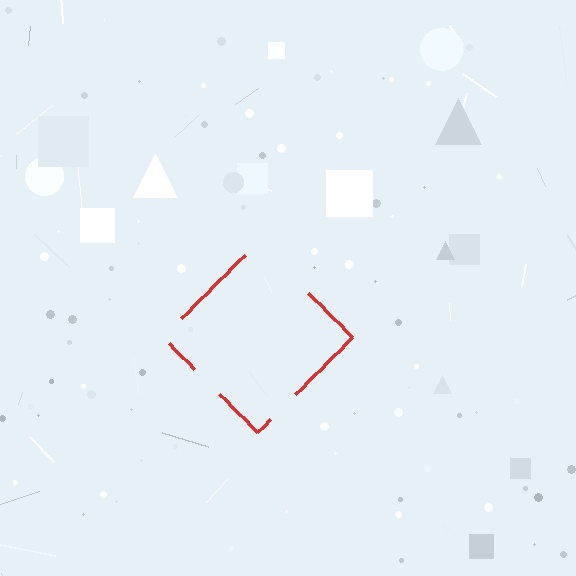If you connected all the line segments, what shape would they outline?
They would outline a diamond.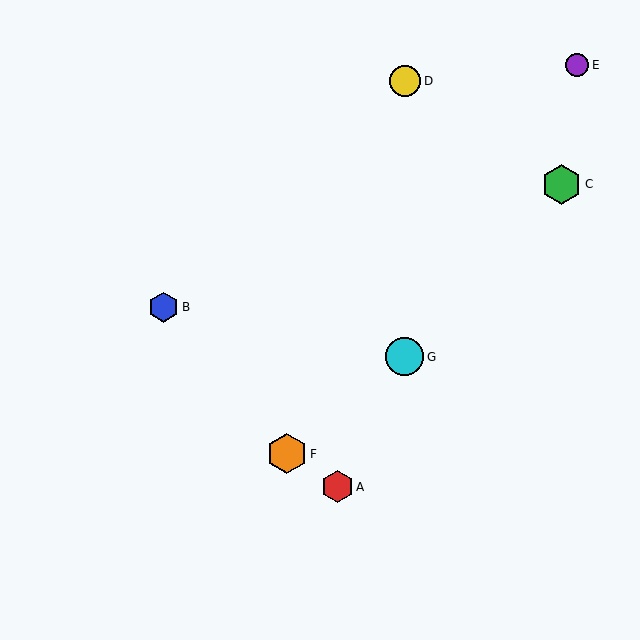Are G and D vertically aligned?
Yes, both are at x≈405.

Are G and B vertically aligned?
No, G is at x≈405 and B is at x≈164.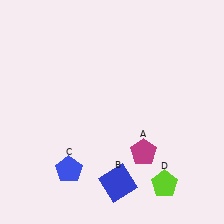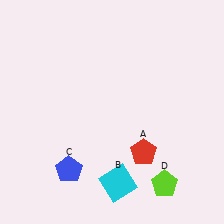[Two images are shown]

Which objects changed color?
A changed from magenta to red. B changed from blue to cyan.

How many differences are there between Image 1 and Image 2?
There are 2 differences between the two images.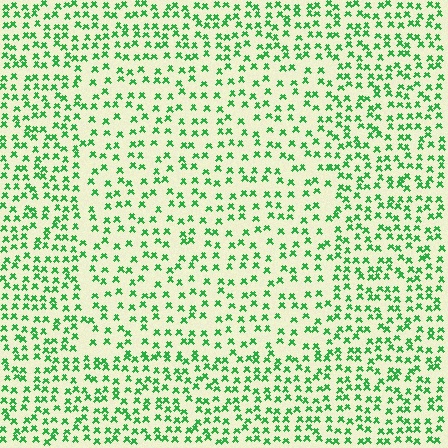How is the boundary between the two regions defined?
The boundary is defined by a change in element density (approximately 1.5x ratio). All elements are the same color, size, and shape.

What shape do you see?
I see a rectangle.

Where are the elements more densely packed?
The elements are more densely packed outside the rectangle boundary.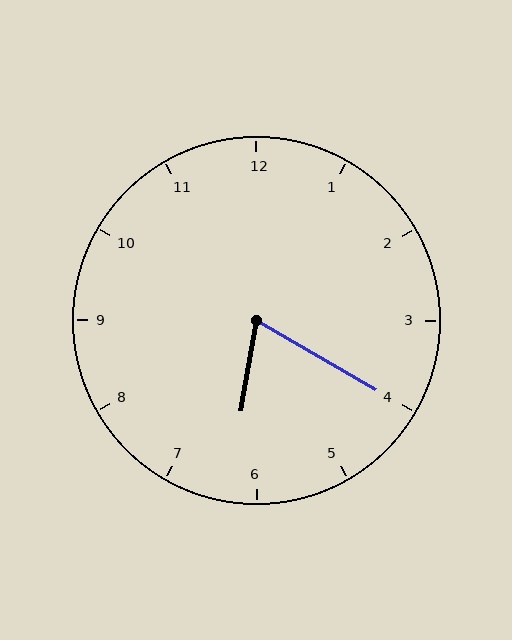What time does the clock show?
6:20.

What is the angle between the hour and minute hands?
Approximately 70 degrees.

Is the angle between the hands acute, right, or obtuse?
It is acute.